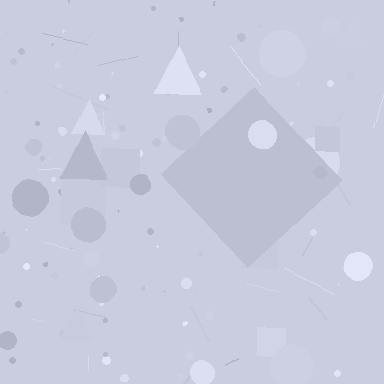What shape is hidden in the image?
A diamond is hidden in the image.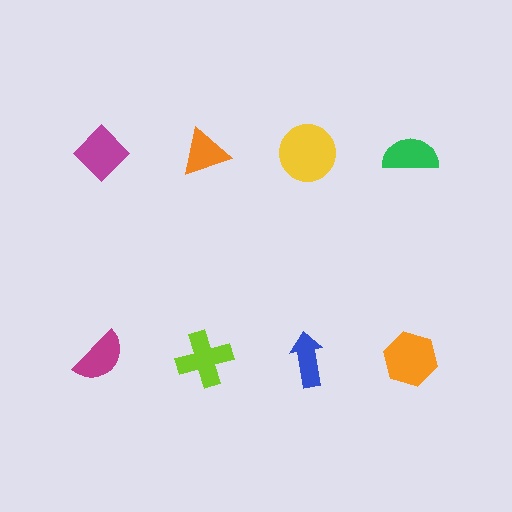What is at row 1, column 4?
A green semicircle.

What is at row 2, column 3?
A blue arrow.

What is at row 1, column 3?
A yellow circle.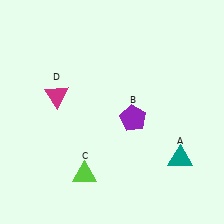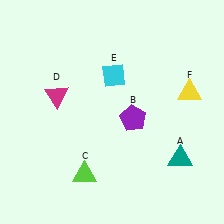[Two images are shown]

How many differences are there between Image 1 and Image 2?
There are 2 differences between the two images.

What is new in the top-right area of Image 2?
A yellow triangle (F) was added in the top-right area of Image 2.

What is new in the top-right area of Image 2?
A cyan diamond (E) was added in the top-right area of Image 2.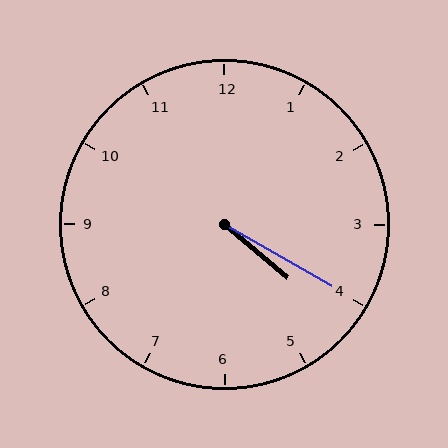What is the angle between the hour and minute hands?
Approximately 10 degrees.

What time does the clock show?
4:20.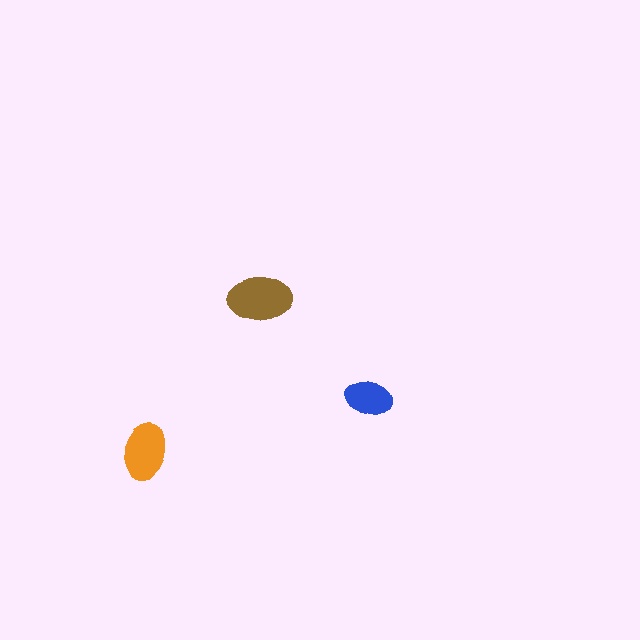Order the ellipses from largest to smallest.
the brown one, the orange one, the blue one.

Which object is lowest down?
The orange ellipse is bottommost.